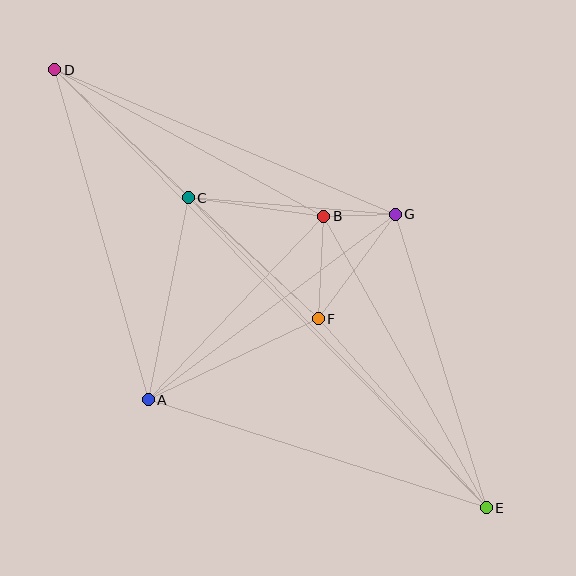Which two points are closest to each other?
Points B and G are closest to each other.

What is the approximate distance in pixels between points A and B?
The distance between A and B is approximately 253 pixels.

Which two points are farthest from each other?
Points D and E are farthest from each other.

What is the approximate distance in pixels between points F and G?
The distance between F and G is approximately 130 pixels.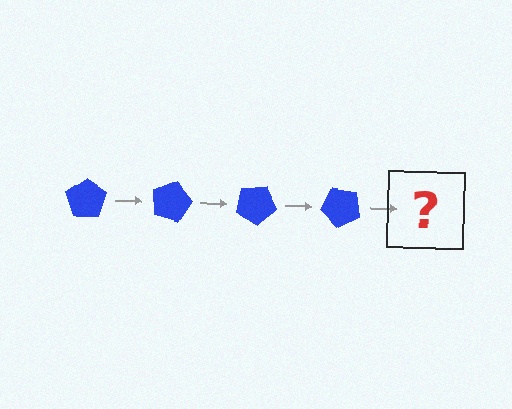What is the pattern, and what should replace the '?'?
The pattern is that the pentagon rotates 15 degrees each step. The '?' should be a blue pentagon rotated 60 degrees.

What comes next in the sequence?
The next element should be a blue pentagon rotated 60 degrees.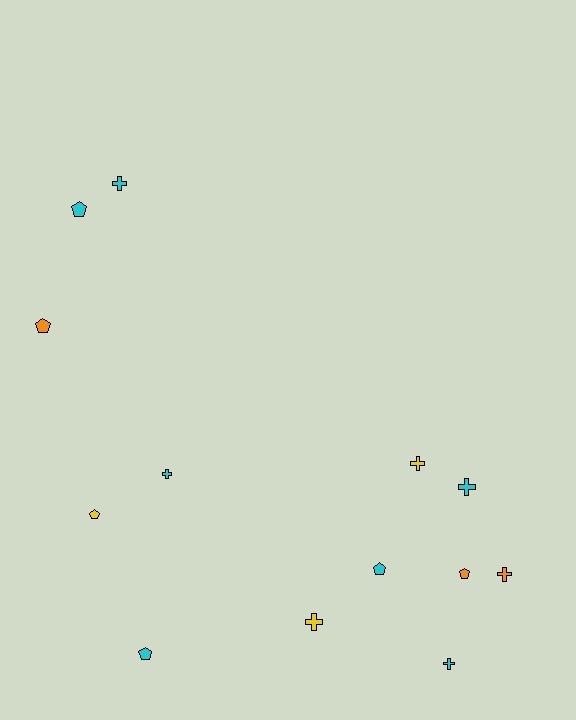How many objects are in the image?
There are 13 objects.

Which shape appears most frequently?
Cross, with 7 objects.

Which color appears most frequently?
Cyan, with 7 objects.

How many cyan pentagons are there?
There are 3 cyan pentagons.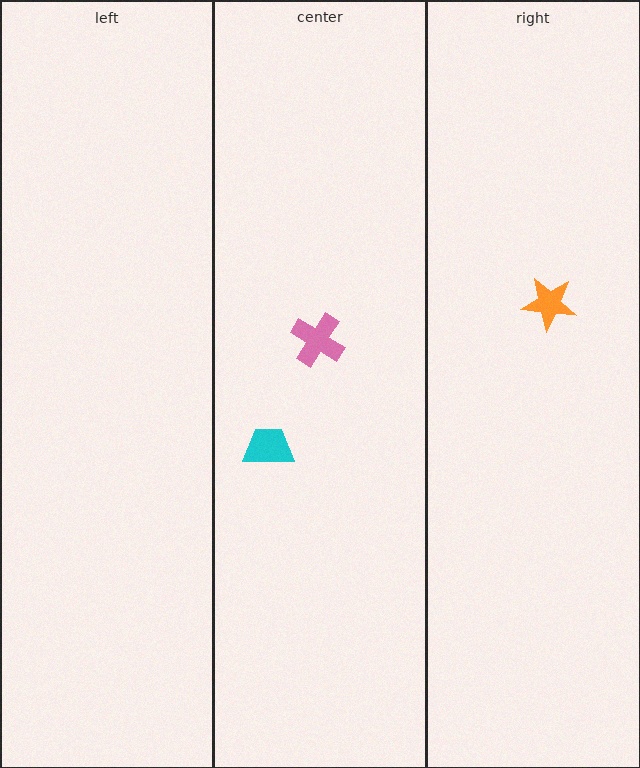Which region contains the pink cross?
The center region.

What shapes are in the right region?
The orange star.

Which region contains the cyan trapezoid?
The center region.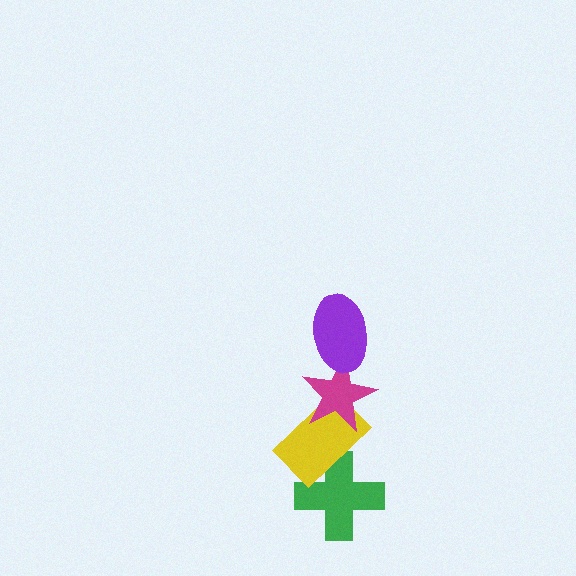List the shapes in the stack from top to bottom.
From top to bottom: the purple ellipse, the magenta star, the yellow rectangle, the green cross.